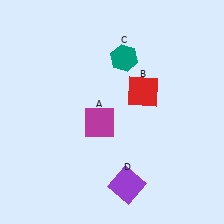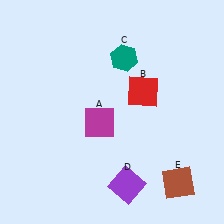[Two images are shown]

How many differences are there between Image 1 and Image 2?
There is 1 difference between the two images.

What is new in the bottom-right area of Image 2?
A brown square (E) was added in the bottom-right area of Image 2.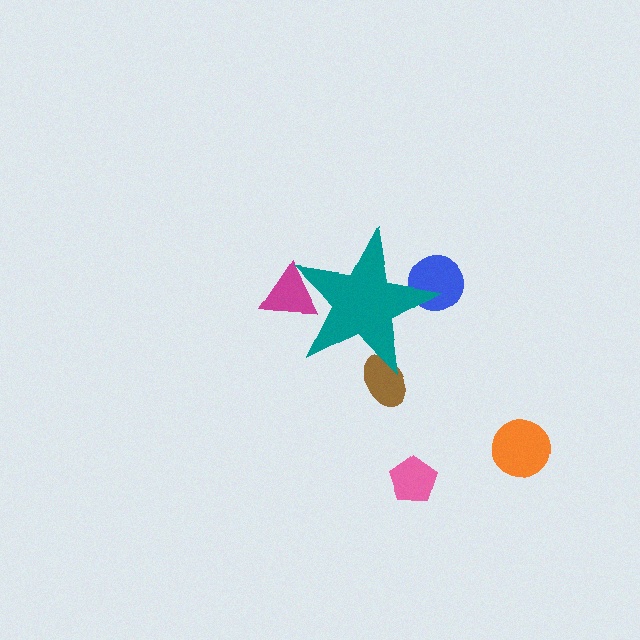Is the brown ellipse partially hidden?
Yes, the brown ellipse is partially hidden behind the teal star.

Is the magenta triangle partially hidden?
Yes, the magenta triangle is partially hidden behind the teal star.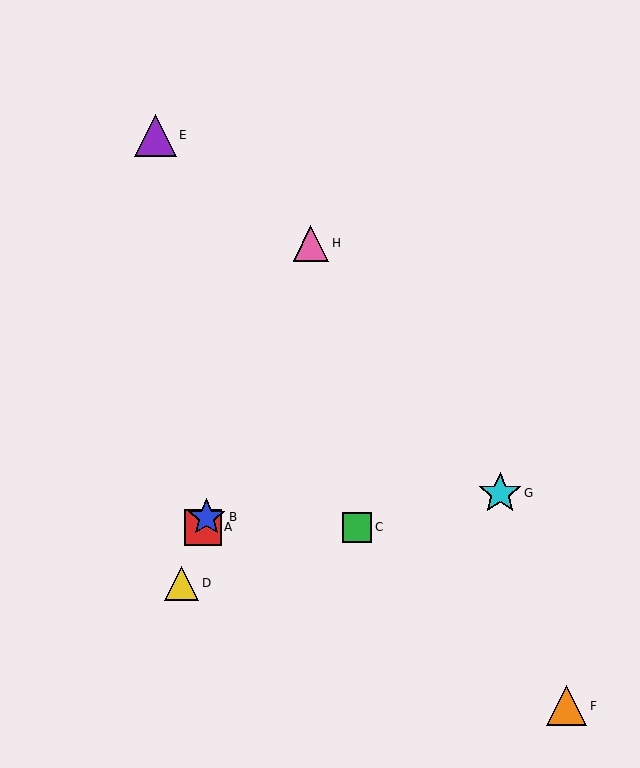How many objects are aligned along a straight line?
4 objects (A, B, D, H) are aligned along a straight line.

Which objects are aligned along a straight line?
Objects A, B, D, H are aligned along a straight line.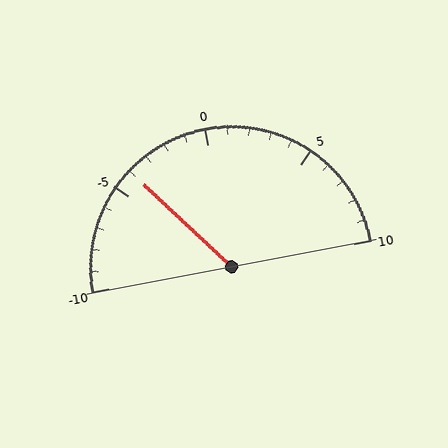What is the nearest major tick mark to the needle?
The nearest major tick mark is -5.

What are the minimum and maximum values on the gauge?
The gauge ranges from -10 to 10.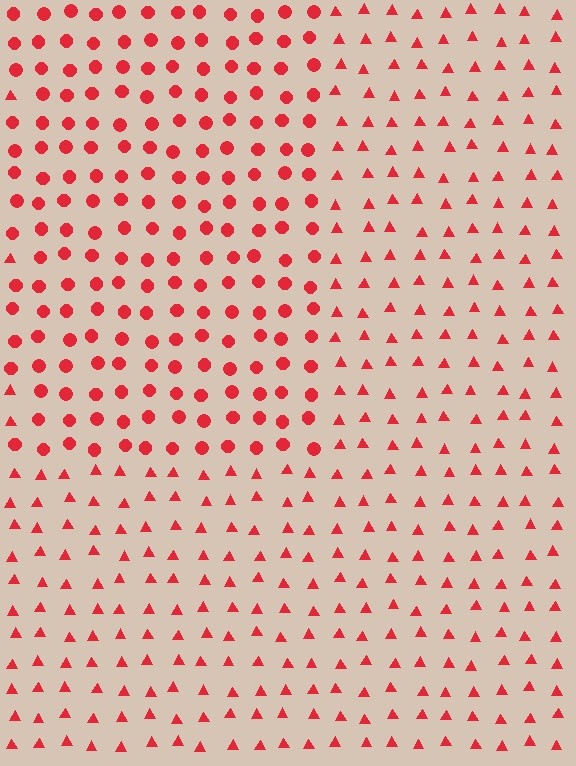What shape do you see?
I see a rectangle.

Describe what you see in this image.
The image is filled with small red elements arranged in a uniform grid. A rectangle-shaped region contains circles, while the surrounding area contains triangles. The boundary is defined purely by the change in element shape.